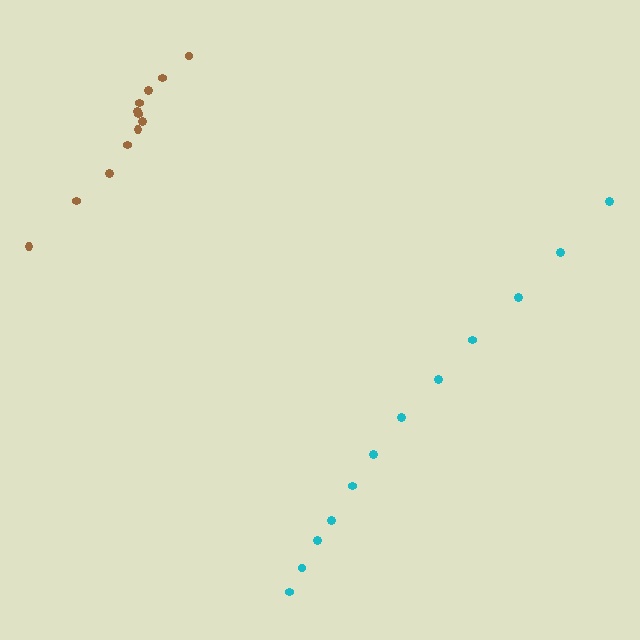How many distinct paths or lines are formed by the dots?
There are 2 distinct paths.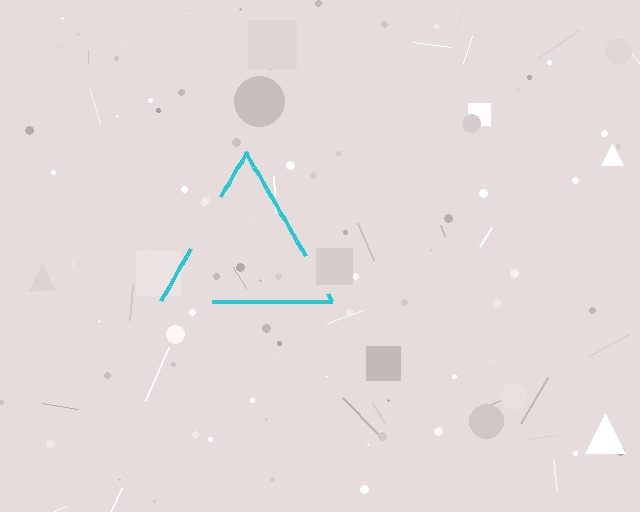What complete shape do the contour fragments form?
The contour fragments form a triangle.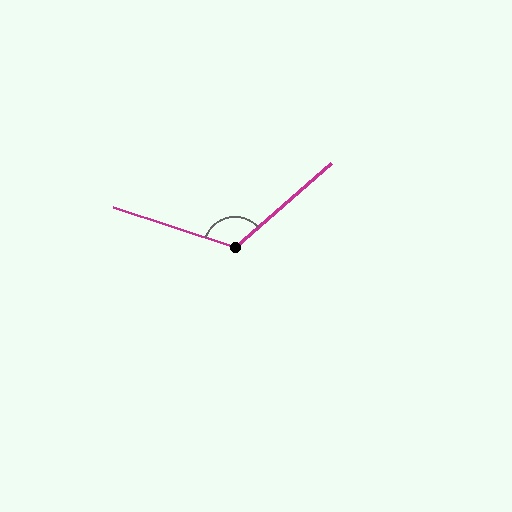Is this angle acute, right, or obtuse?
It is obtuse.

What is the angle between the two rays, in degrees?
Approximately 120 degrees.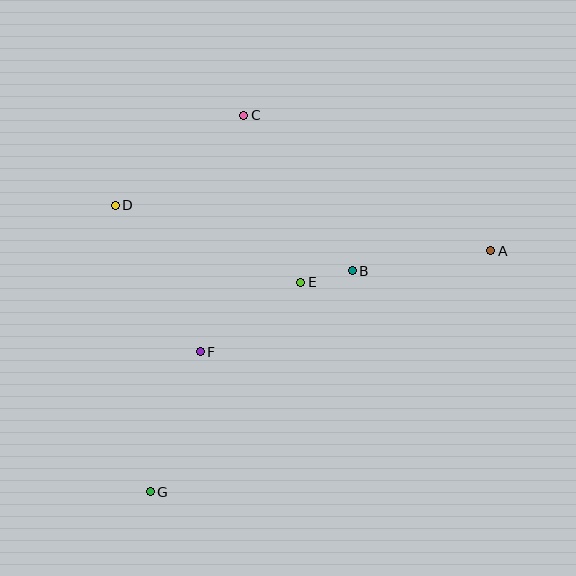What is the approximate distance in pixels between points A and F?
The distance between A and F is approximately 307 pixels.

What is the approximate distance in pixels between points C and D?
The distance between C and D is approximately 157 pixels.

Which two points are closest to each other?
Points B and E are closest to each other.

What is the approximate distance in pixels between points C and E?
The distance between C and E is approximately 177 pixels.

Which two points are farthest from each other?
Points A and G are farthest from each other.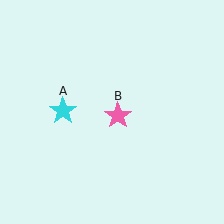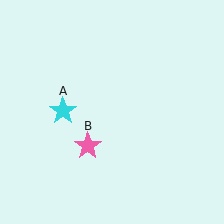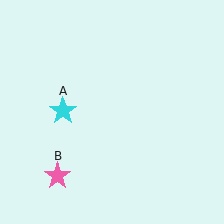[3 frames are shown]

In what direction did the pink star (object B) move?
The pink star (object B) moved down and to the left.